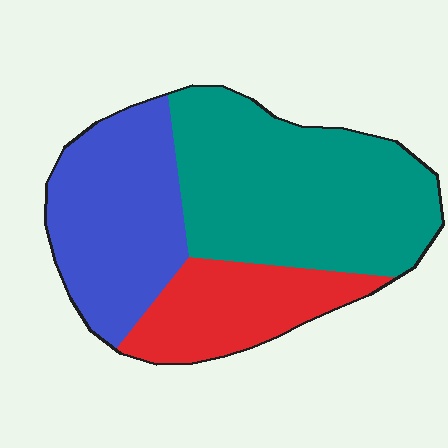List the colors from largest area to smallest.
From largest to smallest: teal, blue, red.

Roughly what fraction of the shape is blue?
Blue covers roughly 30% of the shape.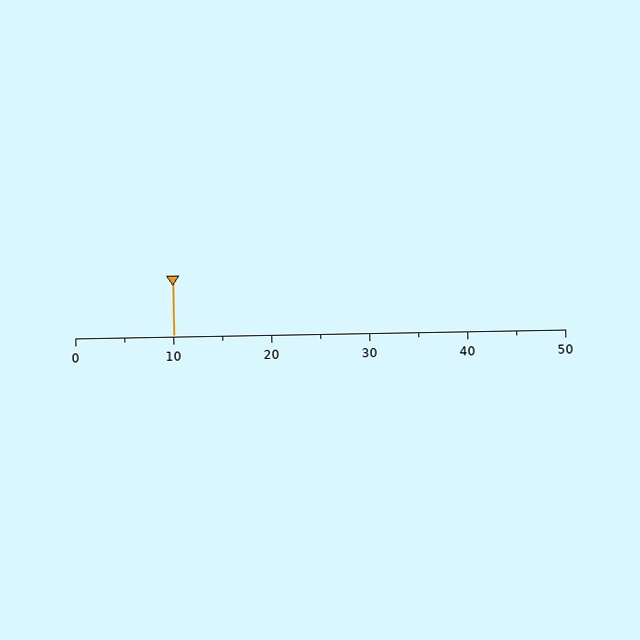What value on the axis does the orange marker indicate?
The marker indicates approximately 10.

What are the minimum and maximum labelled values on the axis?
The axis runs from 0 to 50.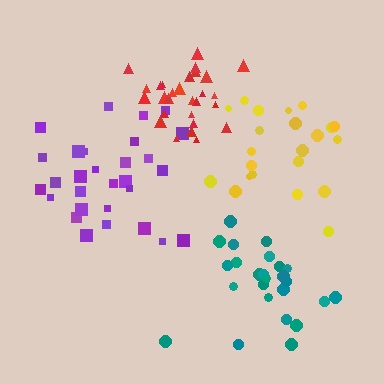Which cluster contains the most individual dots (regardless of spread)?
Purple (29).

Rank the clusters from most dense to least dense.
red, teal, yellow, purple.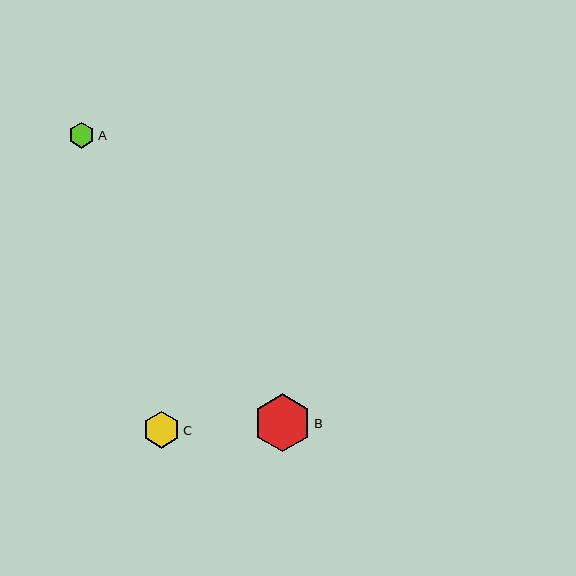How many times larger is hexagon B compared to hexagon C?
Hexagon B is approximately 1.6 times the size of hexagon C.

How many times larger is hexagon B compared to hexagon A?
Hexagon B is approximately 2.2 times the size of hexagon A.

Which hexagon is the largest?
Hexagon B is the largest with a size of approximately 58 pixels.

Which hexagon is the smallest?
Hexagon A is the smallest with a size of approximately 26 pixels.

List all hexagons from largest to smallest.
From largest to smallest: B, C, A.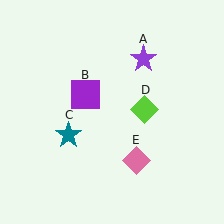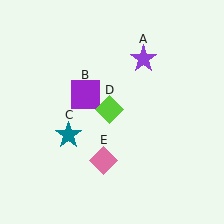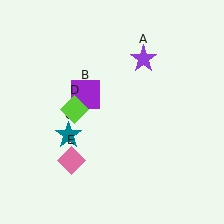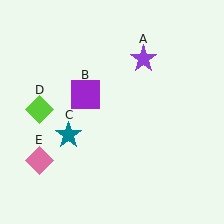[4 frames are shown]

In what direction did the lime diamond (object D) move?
The lime diamond (object D) moved left.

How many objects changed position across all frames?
2 objects changed position: lime diamond (object D), pink diamond (object E).